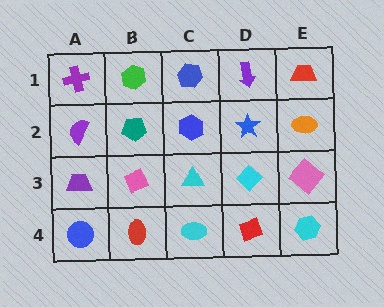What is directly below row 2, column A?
A purple trapezoid.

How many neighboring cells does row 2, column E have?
3.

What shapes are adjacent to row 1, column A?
A purple semicircle (row 2, column A), a green hexagon (row 1, column B).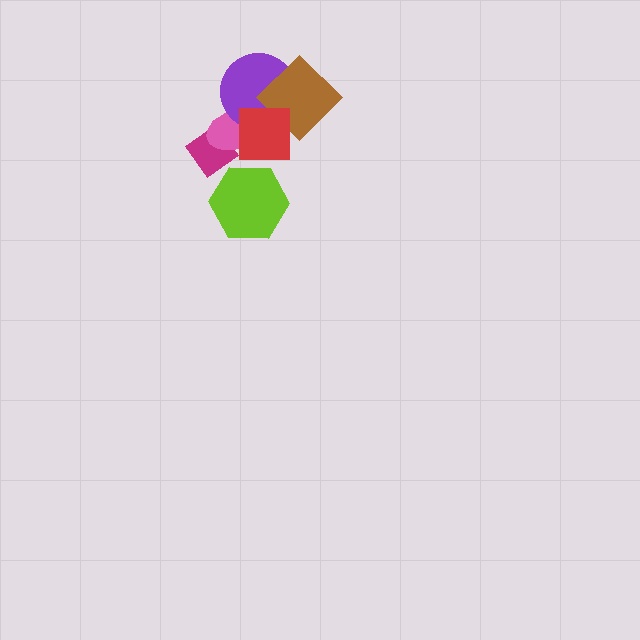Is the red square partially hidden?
No, no other shape covers it.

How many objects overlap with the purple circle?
3 objects overlap with the purple circle.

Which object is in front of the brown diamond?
The red square is in front of the brown diamond.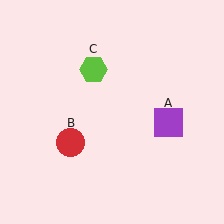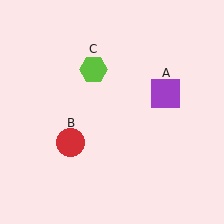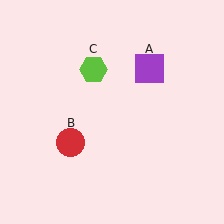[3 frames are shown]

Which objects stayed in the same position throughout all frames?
Red circle (object B) and lime hexagon (object C) remained stationary.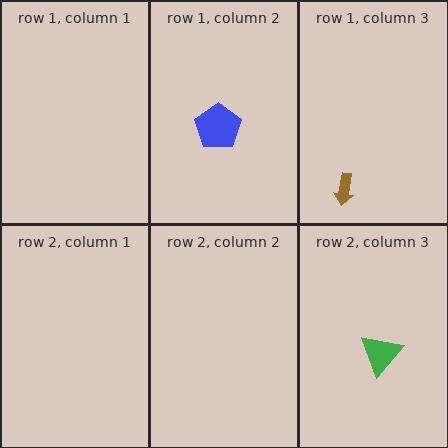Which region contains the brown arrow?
The row 1, column 3 region.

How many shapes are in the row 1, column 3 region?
1.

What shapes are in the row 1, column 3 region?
The brown arrow.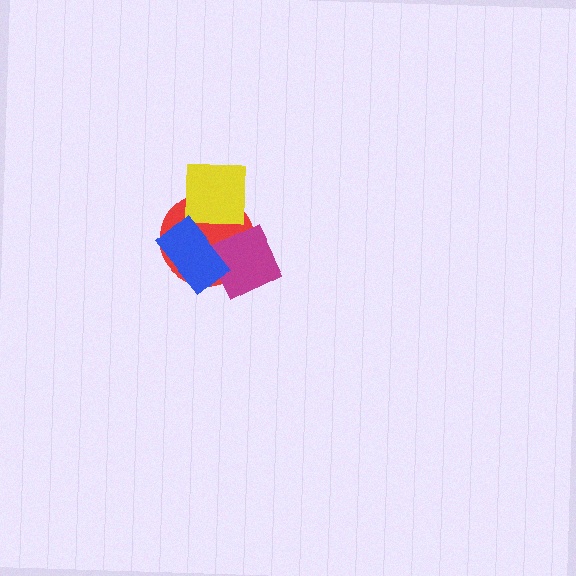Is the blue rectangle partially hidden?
No, no other shape covers it.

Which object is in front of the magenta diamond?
The blue rectangle is in front of the magenta diamond.